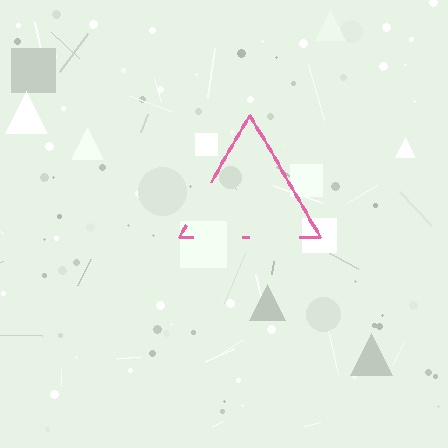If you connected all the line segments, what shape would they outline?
They would outline a triangle.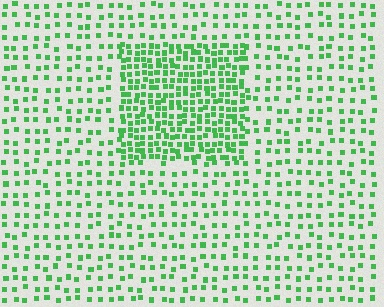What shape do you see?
I see a rectangle.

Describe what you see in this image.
The image contains small green elements arranged at two different densities. A rectangle-shaped region is visible where the elements are more densely packed than the surrounding area.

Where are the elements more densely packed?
The elements are more densely packed inside the rectangle boundary.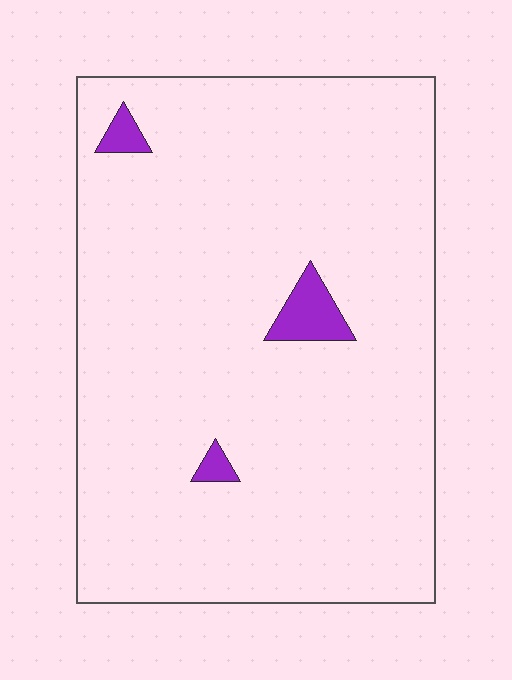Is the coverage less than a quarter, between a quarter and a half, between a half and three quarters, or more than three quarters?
Less than a quarter.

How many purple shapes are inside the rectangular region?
3.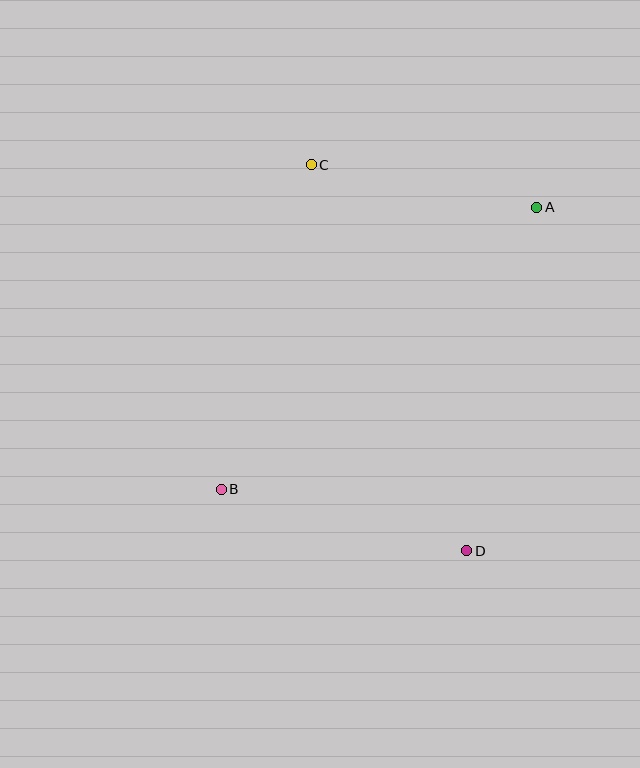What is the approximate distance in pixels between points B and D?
The distance between B and D is approximately 253 pixels.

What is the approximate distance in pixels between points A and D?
The distance between A and D is approximately 350 pixels.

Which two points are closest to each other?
Points A and C are closest to each other.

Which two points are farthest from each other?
Points A and B are farthest from each other.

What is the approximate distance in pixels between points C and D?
The distance between C and D is approximately 416 pixels.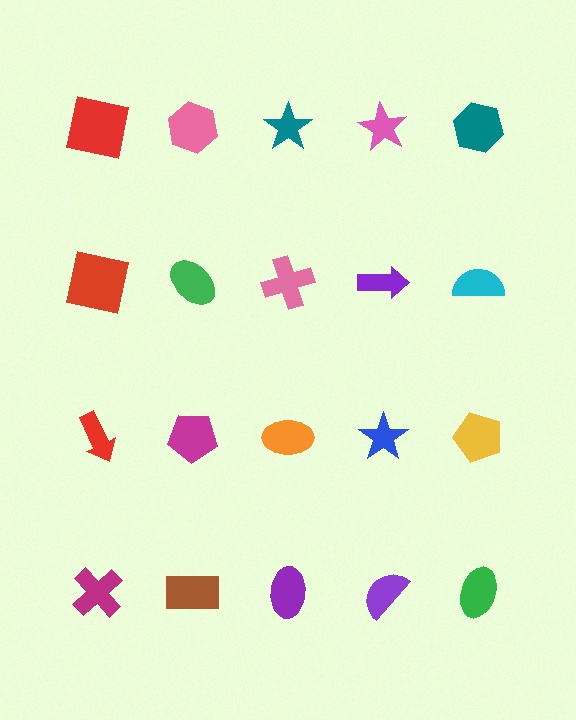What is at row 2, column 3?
A pink cross.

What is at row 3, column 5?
A yellow pentagon.